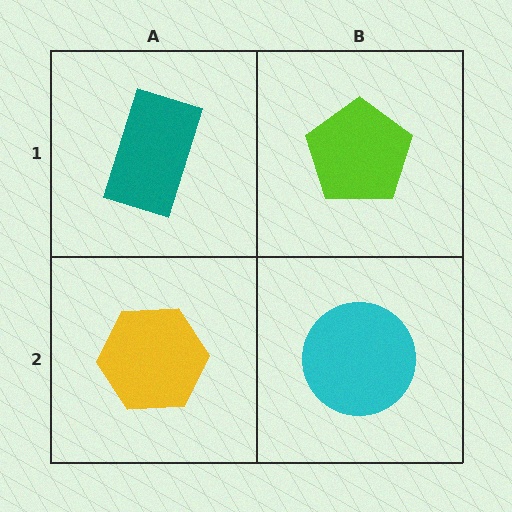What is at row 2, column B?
A cyan circle.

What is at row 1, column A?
A teal rectangle.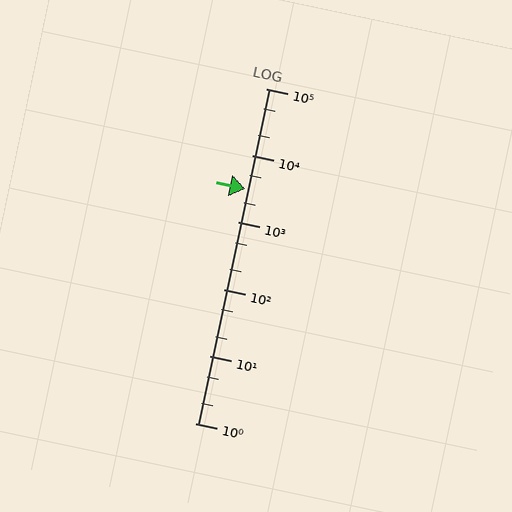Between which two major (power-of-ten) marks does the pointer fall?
The pointer is between 1000 and 10000.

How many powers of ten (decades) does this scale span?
The scale spans 5 decades, from 1 to 100000.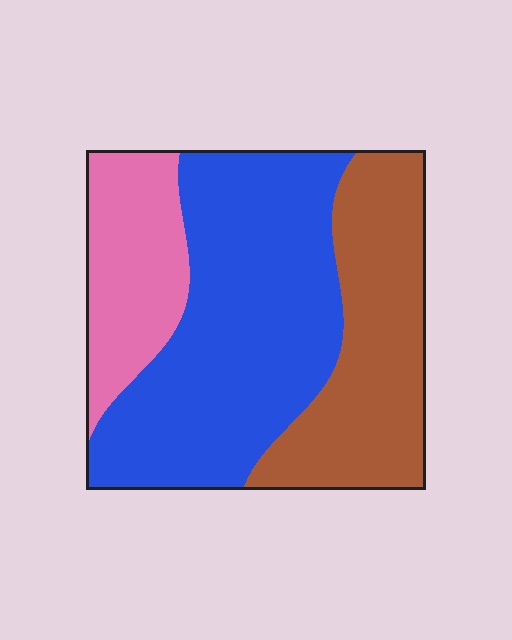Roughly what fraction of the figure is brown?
Brown covers 31% of the figure.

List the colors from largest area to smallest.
From largest to smallest: blue, brown, pink.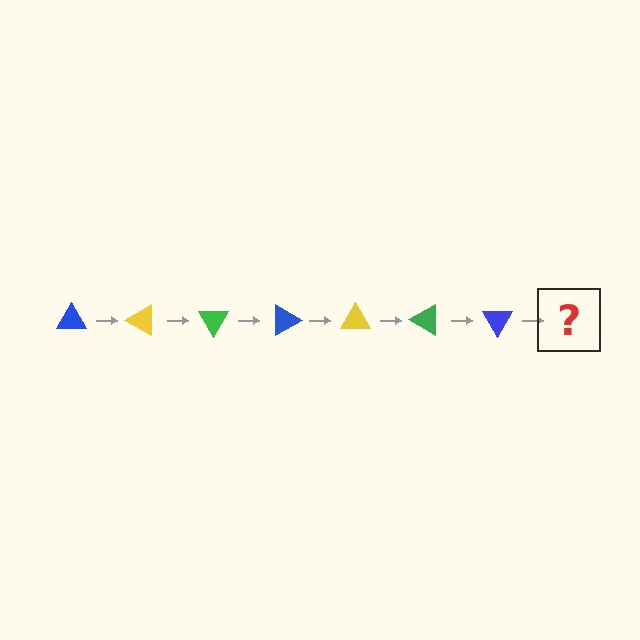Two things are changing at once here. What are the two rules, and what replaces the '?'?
The two rules are that it rotates 30 degrees each step and the color cycles through blue, yellow, and green. The '?' should be a yellow triangle, rotated 210 degrees from the start.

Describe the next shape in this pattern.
It should be a yellow triangle, rotated 210 degrees from the start.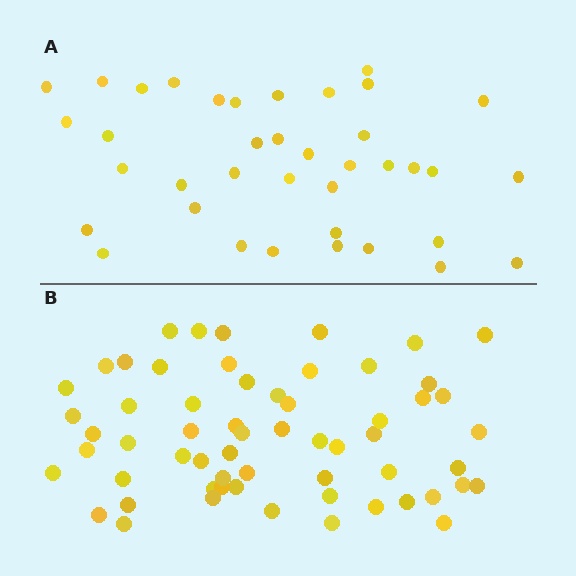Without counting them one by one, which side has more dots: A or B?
Region B (the bottom region) has more dots.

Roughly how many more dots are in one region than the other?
Region B has approximately 20 more dots than region A.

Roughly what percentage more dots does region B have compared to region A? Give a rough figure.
About 60% more.